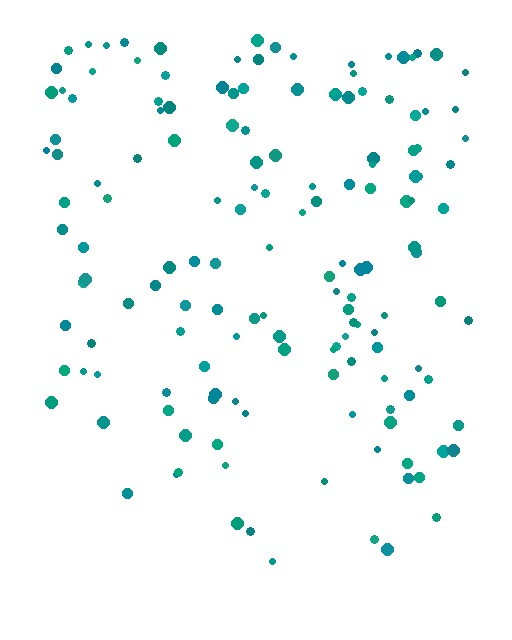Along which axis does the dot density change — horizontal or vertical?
Vertical.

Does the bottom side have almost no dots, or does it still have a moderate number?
Still a moderate number, just noticeably fewer than the top.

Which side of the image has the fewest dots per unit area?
The bottom.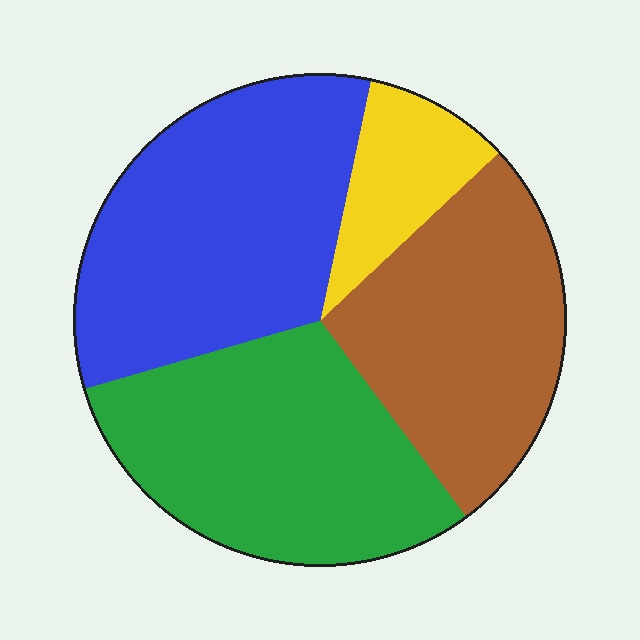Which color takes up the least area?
Yellow, at roughly 10%.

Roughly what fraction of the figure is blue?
Blue covers about 35% of the figure.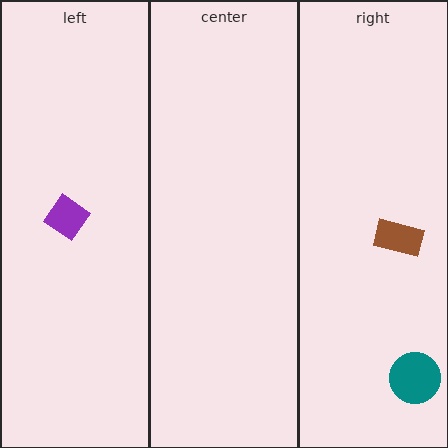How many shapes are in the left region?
1.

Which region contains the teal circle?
The right region.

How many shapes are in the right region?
2.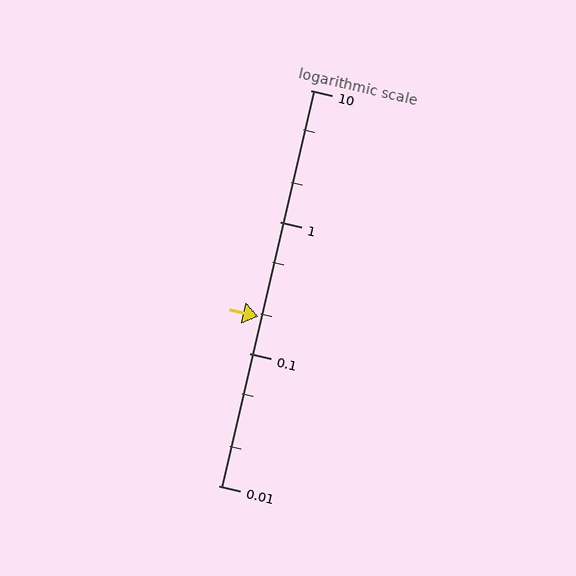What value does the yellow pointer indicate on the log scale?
The pointer indicates approximately 0.19.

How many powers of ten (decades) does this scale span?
The scale spans 3 decades, from 0.01 to 10.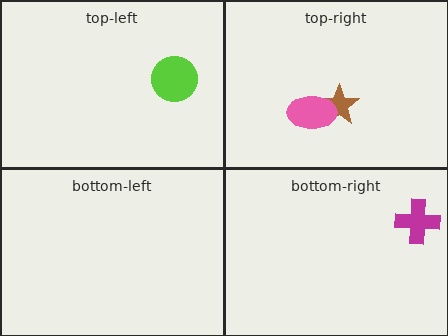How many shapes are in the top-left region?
1.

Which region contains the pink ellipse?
The top-right region.